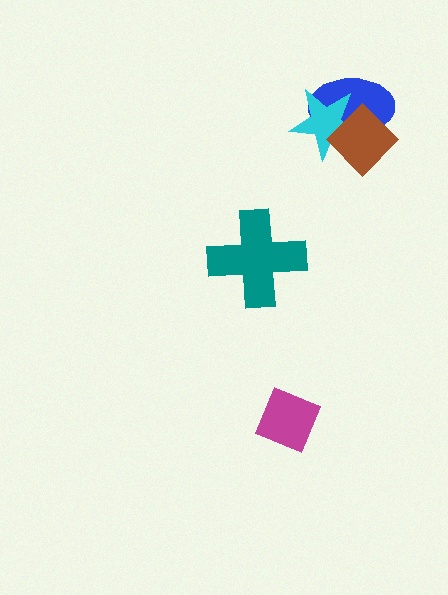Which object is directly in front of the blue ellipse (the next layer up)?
The cyan star is directly in front of the blue ellipse.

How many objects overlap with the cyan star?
2 objects overlap with the cyan star.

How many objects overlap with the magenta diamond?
0 objects overlap with the magenta diamond.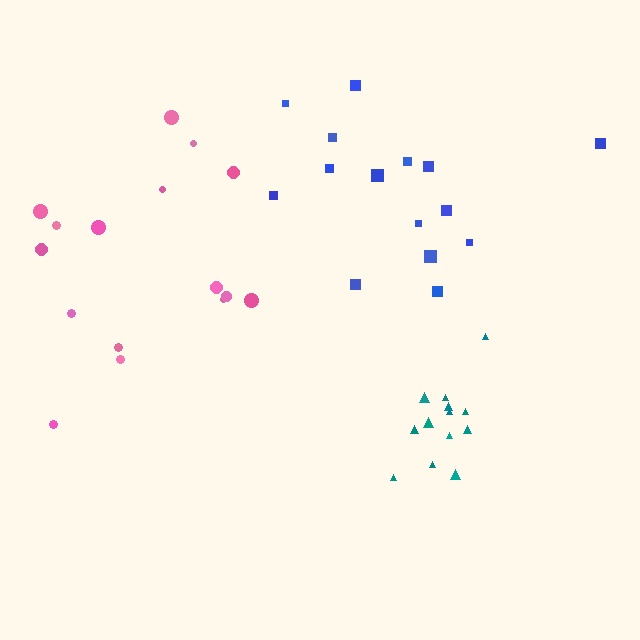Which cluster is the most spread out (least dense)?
Pink.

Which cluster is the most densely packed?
Teal.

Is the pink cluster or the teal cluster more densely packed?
Teal.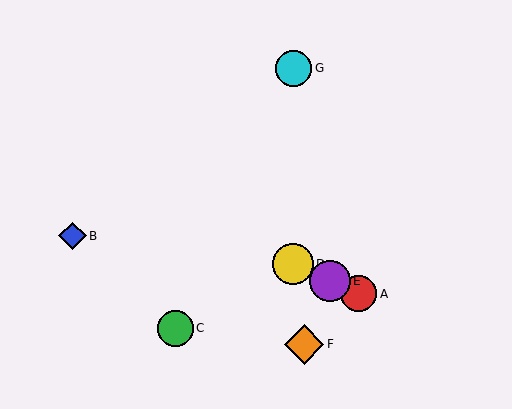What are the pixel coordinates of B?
Object B is at (72, 236).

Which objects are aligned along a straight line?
Objects A, D, E are aligned along a straight line.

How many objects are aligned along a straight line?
3 objects (A, D, E) are aligned along a straight line.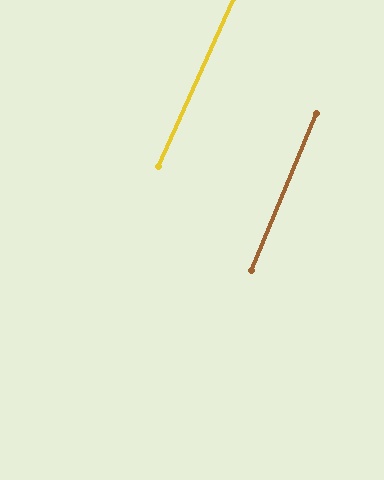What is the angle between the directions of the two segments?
Approximately 2 degrees.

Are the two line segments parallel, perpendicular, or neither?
Parallel — their directions differ by only 1.6°.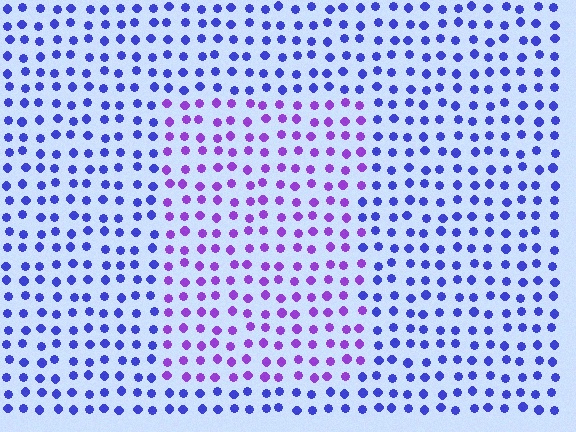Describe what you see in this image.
The image is filled with small blue elements in a uniform arrangement. A rectangle-shaped region is visible where the elements are tinted to a slightly different hue, forming a subtle color boundary.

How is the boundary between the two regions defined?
The boundary is defined purely by a slight shift in hue (about 39 degrees). Spacing, size, and orientation are identical on both sides.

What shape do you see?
I see a rectangle.